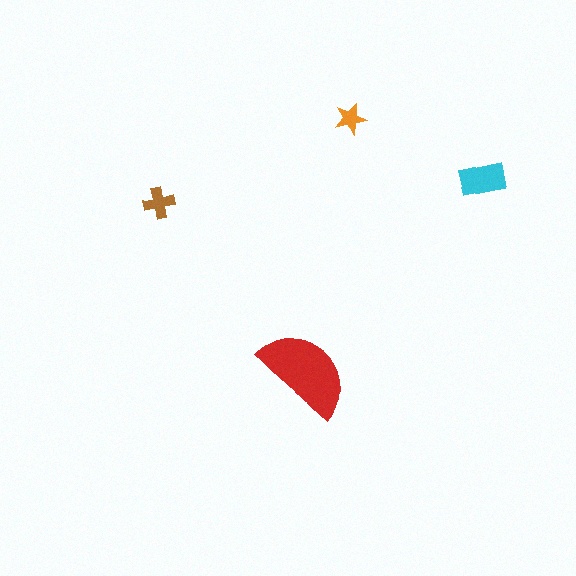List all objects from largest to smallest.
The red semicircle, the cyan rectangle, the brown cross, the orange star.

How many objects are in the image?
There are 4 objects in the image.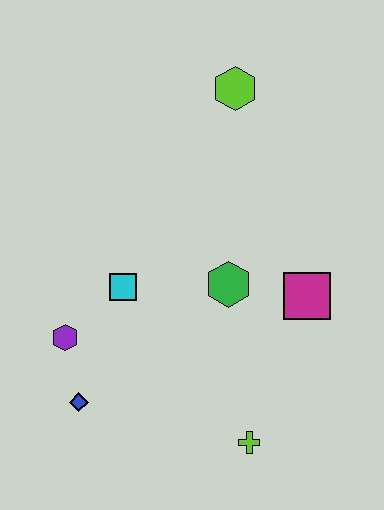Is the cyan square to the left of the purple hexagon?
No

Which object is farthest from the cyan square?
The lime hexagon is farthest from the cyan square.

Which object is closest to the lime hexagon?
The green hexagon is closest to the lime hexagon.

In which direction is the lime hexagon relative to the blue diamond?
The lime hexagon is above the blue diamond.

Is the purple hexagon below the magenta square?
Yes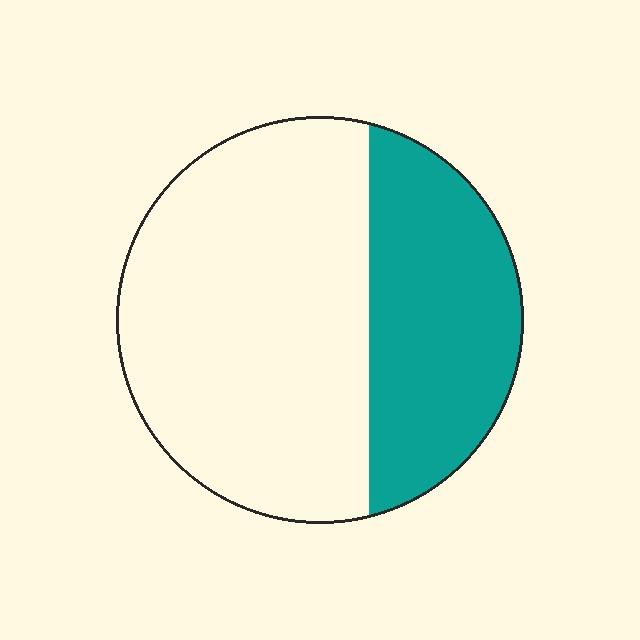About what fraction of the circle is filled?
About one third (1/3).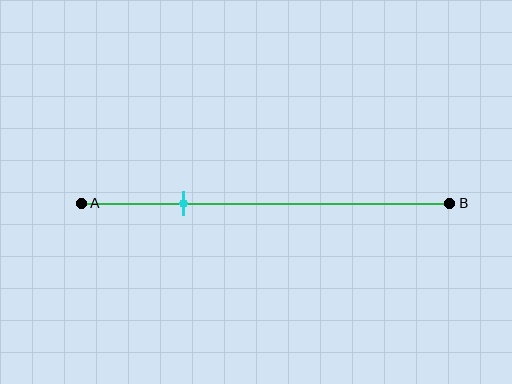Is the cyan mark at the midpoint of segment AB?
No, the mark is at about 30% from A, not at the 50% midpoint.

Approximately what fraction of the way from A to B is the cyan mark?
The cyan mark is approximately 30% of the way from A to B.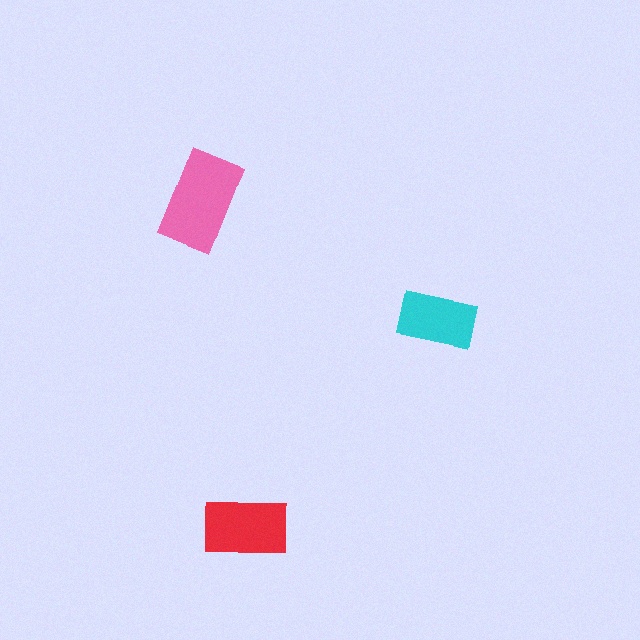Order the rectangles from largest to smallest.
the pink one, the red one, the cyan one.